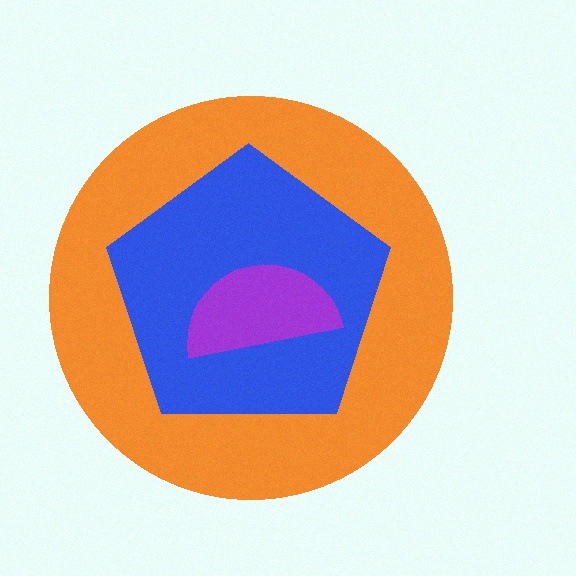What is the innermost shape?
The purple semicircle.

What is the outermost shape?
The orange circle.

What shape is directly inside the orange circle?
The blue pentagon.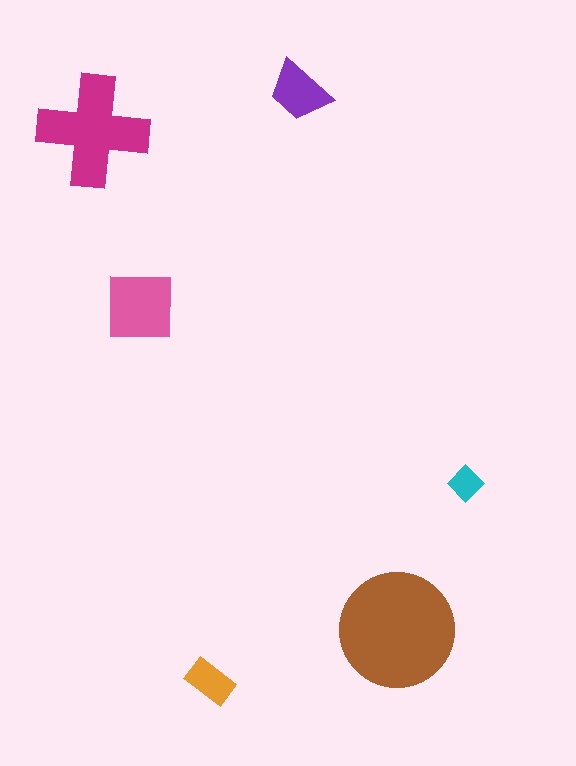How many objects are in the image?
There are 6 objects in the image.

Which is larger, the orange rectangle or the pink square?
The pink square.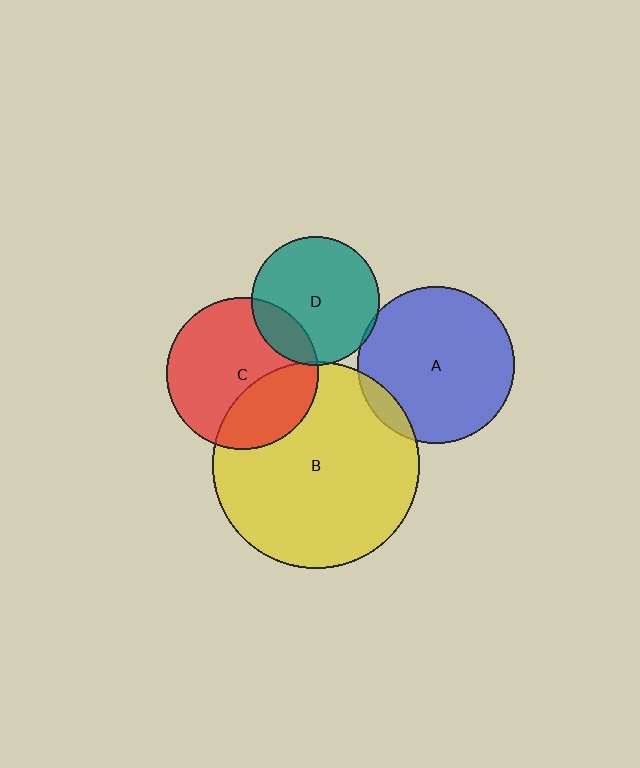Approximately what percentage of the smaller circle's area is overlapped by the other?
Approximately 20%.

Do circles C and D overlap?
Yes.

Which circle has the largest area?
Circle B (yellow).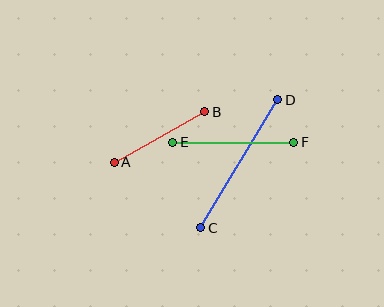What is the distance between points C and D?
The distance is approximately 149 pixels.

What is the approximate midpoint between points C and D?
The midpoint is at approximately (239, 164) pixels.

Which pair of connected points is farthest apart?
Points C and D are farthest apart.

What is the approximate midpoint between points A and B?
The midpoint is at approximately (160, 137) pixels.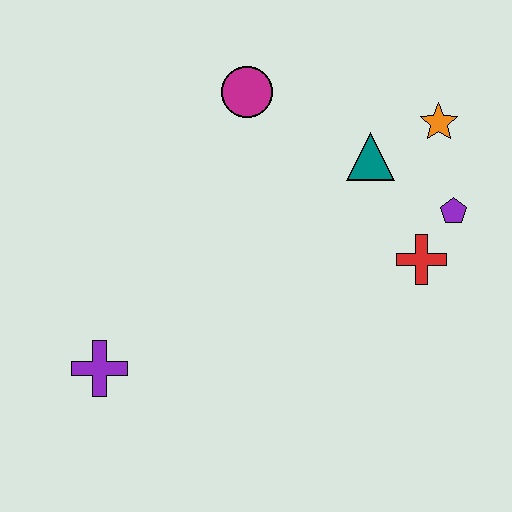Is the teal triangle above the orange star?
No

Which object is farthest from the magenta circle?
The purple cross is farthest from the magenta circle.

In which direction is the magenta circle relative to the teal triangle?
The magenta circle is to the left of the teal triangle.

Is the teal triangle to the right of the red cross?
No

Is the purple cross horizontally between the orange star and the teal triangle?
No